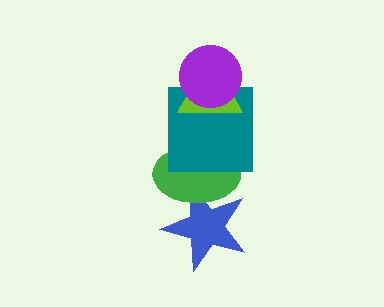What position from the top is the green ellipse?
The green ellipse is 4th from the top.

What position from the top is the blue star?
The blue star is 5th from the top.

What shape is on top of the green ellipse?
The teal square is on top of the green ellipse.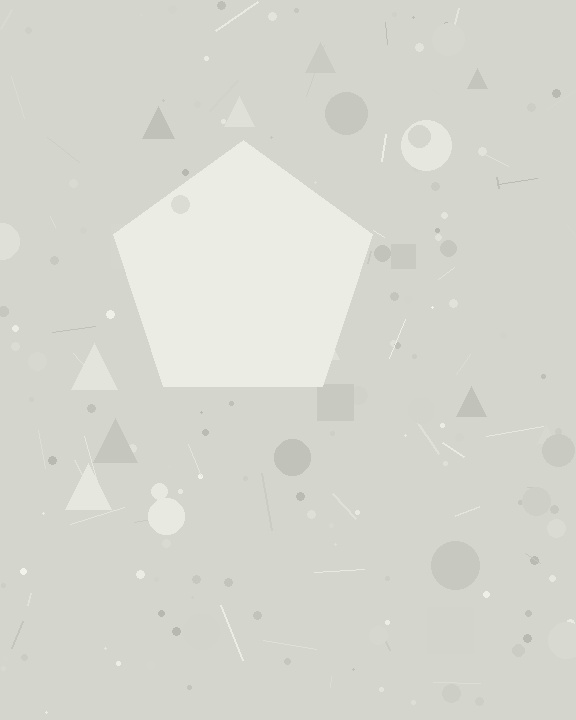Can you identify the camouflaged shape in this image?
The camouflaged shape is a pentagon.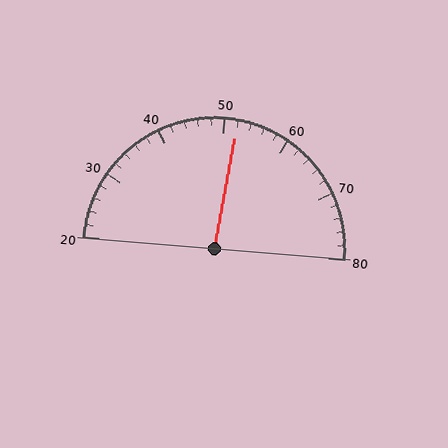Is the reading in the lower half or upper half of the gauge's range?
The reading is in the upper half of the range (20 to 80).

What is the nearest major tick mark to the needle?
The nearest major tick mark is 50.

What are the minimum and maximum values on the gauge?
The gauge ranges from 20 to 80.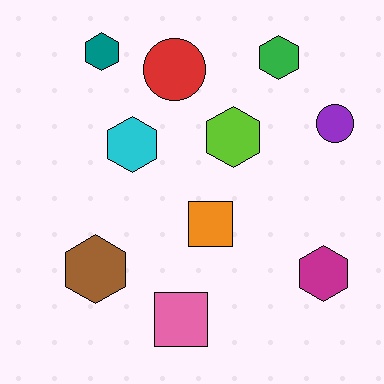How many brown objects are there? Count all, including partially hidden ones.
There is 1 brown object.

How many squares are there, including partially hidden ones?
There are 2 squares.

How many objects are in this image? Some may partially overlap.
There are 10 objects.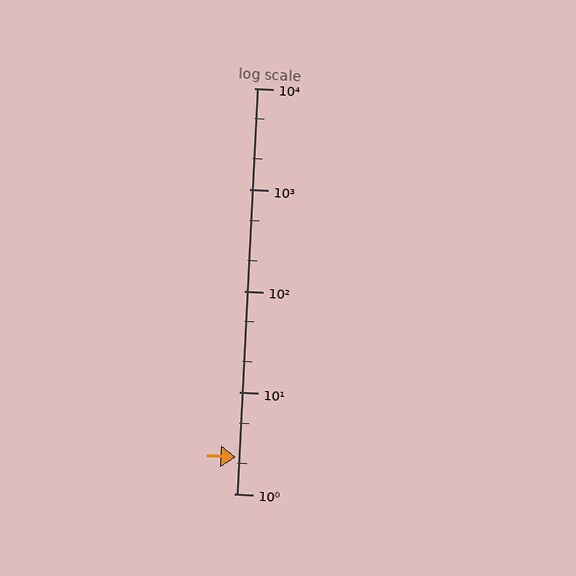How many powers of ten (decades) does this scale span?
The scale spans 4 decades, from 1 to 10000.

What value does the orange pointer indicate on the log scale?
The pointer indicates approximately 2.3.